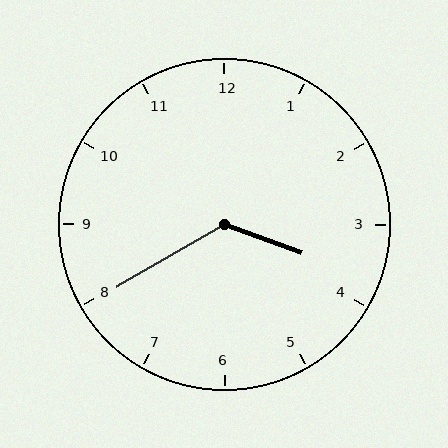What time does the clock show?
3:40.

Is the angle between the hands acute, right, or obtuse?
It is obtuse.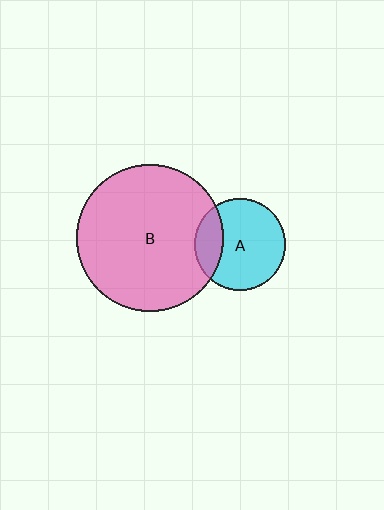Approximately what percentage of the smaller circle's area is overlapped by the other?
Approximately 20%.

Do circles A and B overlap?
Yes.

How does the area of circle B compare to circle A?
Approximately 2.6 times.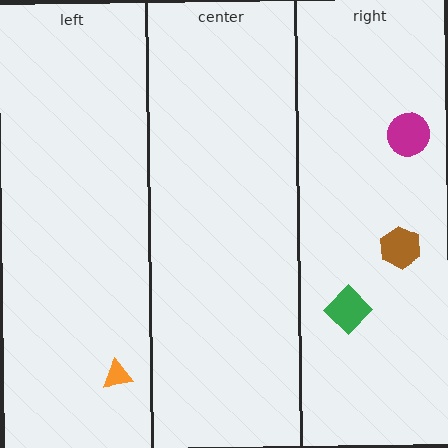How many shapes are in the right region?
3.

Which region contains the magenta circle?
The right region.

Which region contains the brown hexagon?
The right region.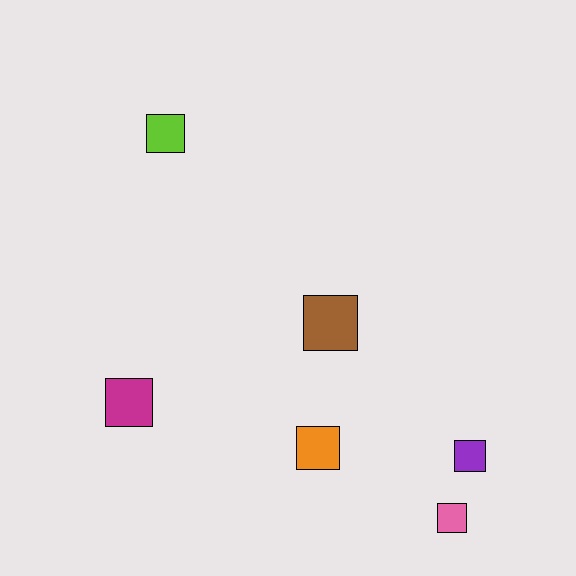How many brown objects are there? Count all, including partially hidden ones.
There is 1 brown object.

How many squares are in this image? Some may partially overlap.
There are 6 squares.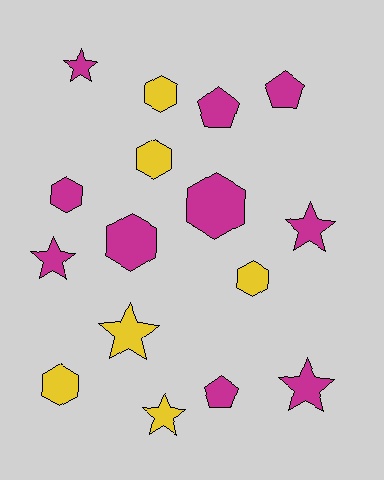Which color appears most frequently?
Magenta, with 10 objects.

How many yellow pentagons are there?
There are no yellow pentagons.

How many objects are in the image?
There are 16 objects.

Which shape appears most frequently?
Hexagon, with 7 objects.